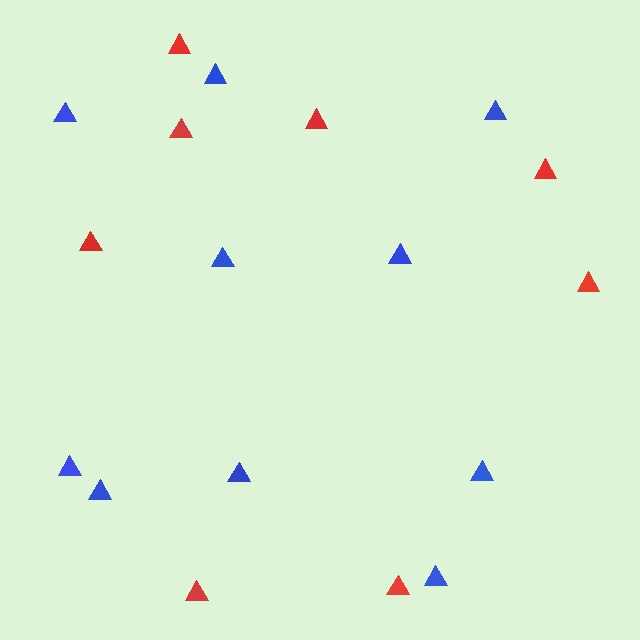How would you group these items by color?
There are 2 groups: one group of red triangles (8) and one group of blue triangles (10).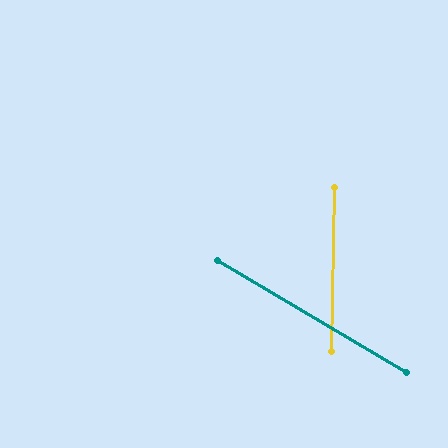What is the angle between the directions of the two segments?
Approximately 60 degrees.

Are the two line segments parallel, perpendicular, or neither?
Neither parallel nor perpendicular — they differ by about 60°.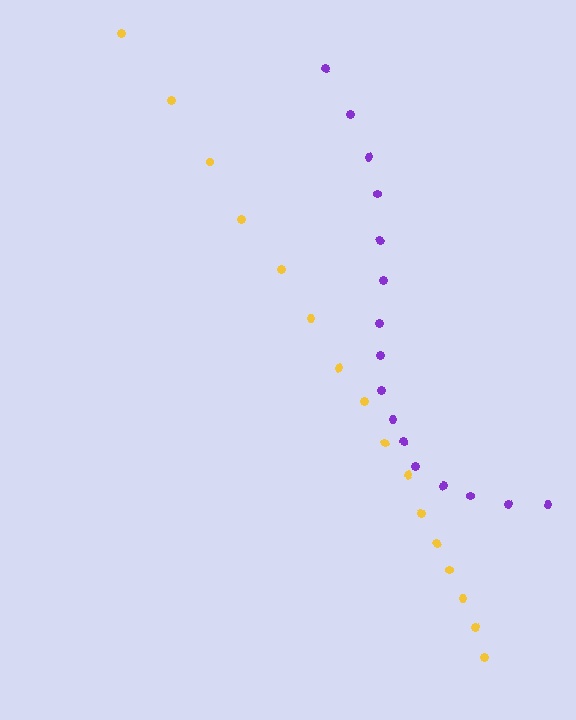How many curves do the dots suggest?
There are 2 distinct paths.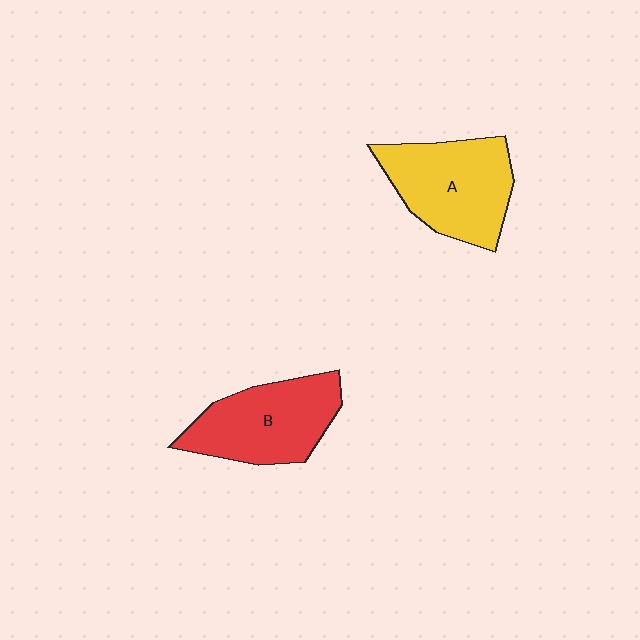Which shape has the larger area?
Shape A (yellow).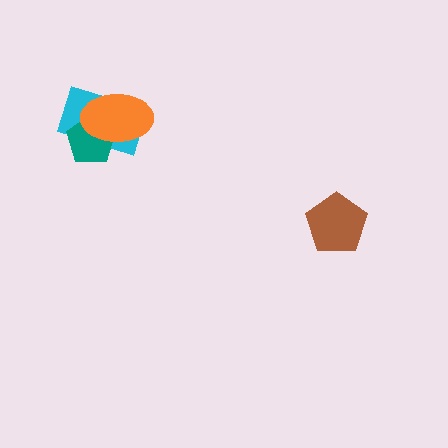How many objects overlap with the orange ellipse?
2 objects overlap with the orange ellipse.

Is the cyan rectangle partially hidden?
Yes, it is partially covered by another shape.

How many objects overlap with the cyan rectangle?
2 objects overlap with the cyan rectangle.